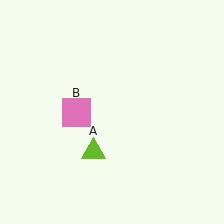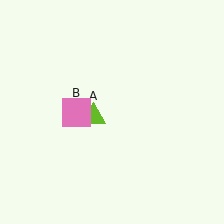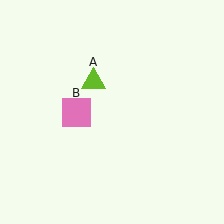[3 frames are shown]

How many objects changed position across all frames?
1 object changed position: lime triangle (object A).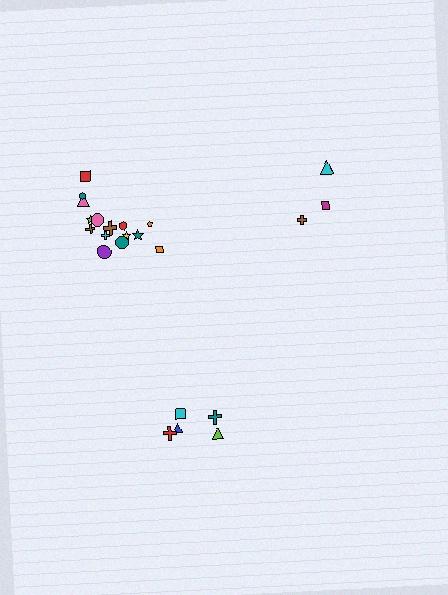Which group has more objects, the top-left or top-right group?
The top-left group.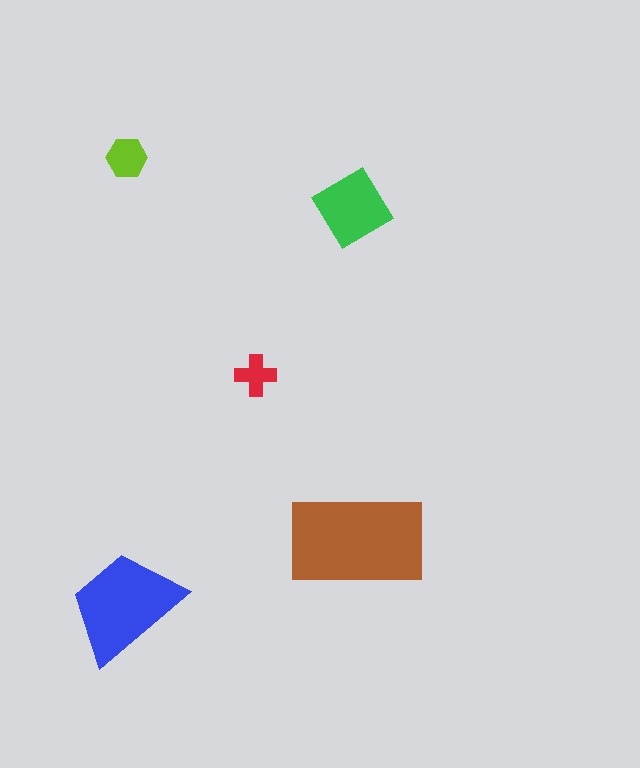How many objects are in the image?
There are 5 objects in the image.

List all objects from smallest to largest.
The red cross, the lime hexagon, the green diamond, the blue trapezoid, the brown rectangle.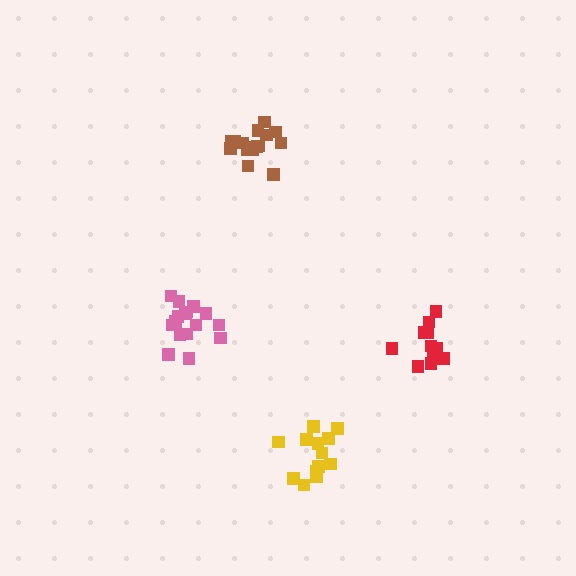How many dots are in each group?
Group 1: 17 dots, Group 2: 16 dots, Group 3: 11 dots, Group 4: 13 dots (57 total).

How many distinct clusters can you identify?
There are 4 distinct clusters.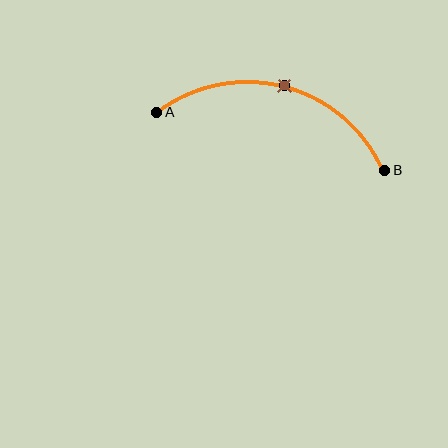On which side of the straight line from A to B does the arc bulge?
The arc bulges above the straight line connecting A and B.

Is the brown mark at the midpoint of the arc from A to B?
Yes. The brown mark lies on the arc at equal arc-length from both A and B — it is the arc midpoint.